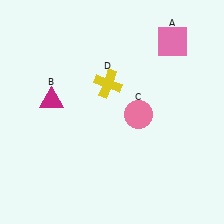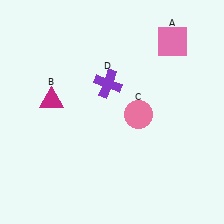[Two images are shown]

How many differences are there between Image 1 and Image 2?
There is 1 difference between the two images.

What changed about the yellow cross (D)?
In Image 1, D is yellow. In Image 2, it changed to purple.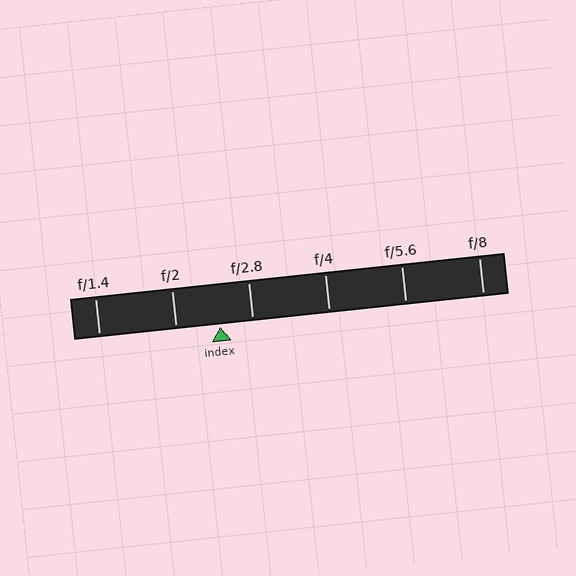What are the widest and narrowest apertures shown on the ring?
The widest aperture shown is f/1.4 and the narrowest is f/8.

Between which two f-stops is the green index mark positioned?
The index mark is between f/2 and f/2.8.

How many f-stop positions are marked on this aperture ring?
There are 6 f-stop positions marked.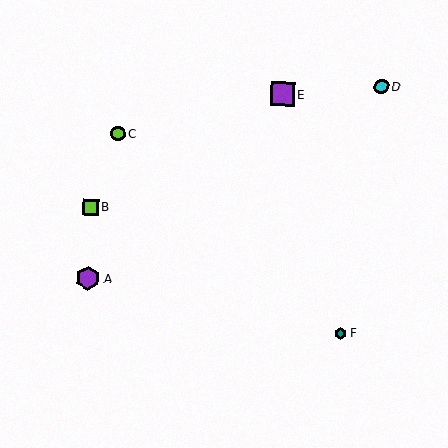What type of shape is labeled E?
Shape E is a purple square.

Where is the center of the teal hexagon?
The center of the teal hexagon is at (341, 333).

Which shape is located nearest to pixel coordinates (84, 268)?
The purple hexagon (labeled A) at (88, 278) is nearest to that location.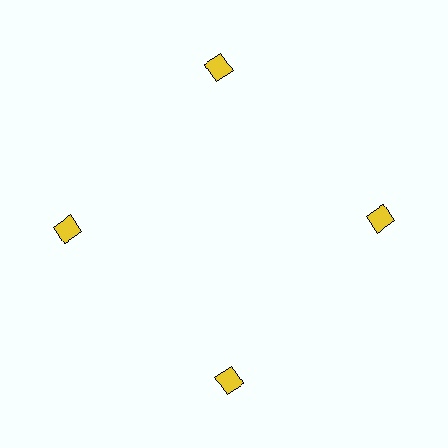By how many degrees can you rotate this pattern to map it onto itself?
The pattern maps onto itself every 90 degrees of rotation.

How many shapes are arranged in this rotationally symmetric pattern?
There are 4 shapes, arranged in 4 groups of 1.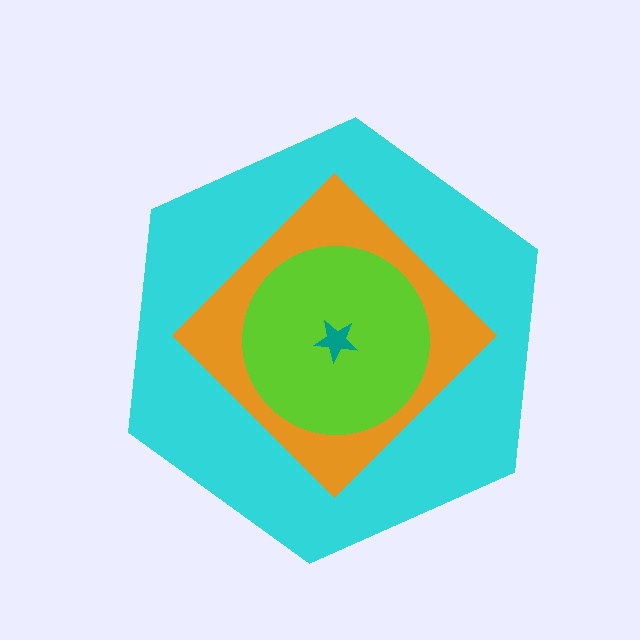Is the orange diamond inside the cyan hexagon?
Yes.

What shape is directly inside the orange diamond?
The lime circle.